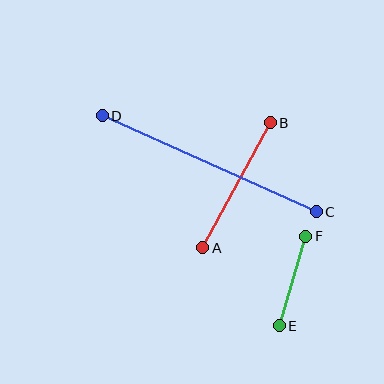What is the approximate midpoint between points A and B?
The midpoint is at approximately (236, 185) pixels.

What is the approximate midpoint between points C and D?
The midpoint is at approximately (209, 164) pixels.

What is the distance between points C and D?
The distance is approximately 235 pixels.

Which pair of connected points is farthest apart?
Points C and D are farthest apart.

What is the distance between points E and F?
The distance is approximately 94 pixels.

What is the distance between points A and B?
The distance is approximately 142 pixels.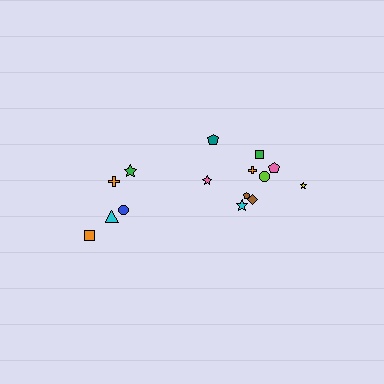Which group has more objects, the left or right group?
The right group.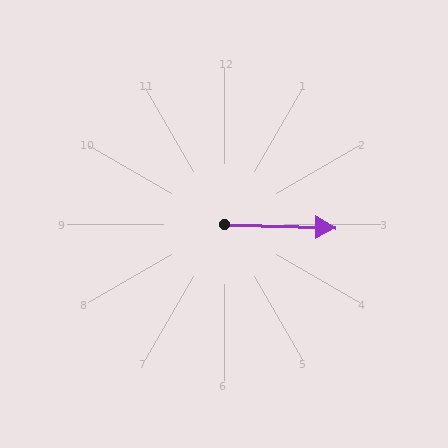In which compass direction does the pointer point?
East.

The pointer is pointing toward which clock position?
Roughly 3 o'clock.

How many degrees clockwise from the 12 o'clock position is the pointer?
Approximately 92 degrees.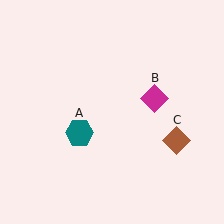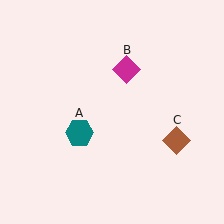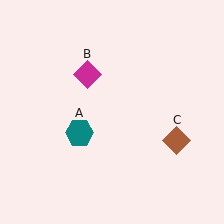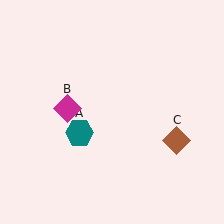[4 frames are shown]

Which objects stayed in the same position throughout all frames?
Teal hexagon (object A) and brown diamond (object C) remained stationary.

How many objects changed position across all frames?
1 object changed position: magenta diamond (object B).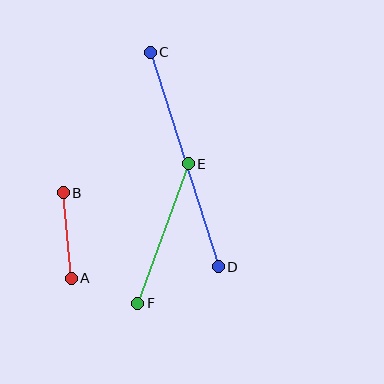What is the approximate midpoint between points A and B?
The midpoint is at approximately (67, 235) pixels.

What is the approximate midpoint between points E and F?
The midpoint is at approximately (163, 234) pixels.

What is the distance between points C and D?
The distance is approximately 225 pixels.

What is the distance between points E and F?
The distance is approximately 149 pixels.